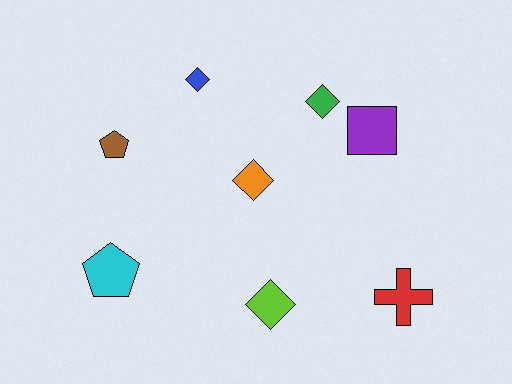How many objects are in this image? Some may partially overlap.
There are 8 objects.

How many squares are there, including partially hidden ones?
There is 1 square.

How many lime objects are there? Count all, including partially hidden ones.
There is 1 lime object.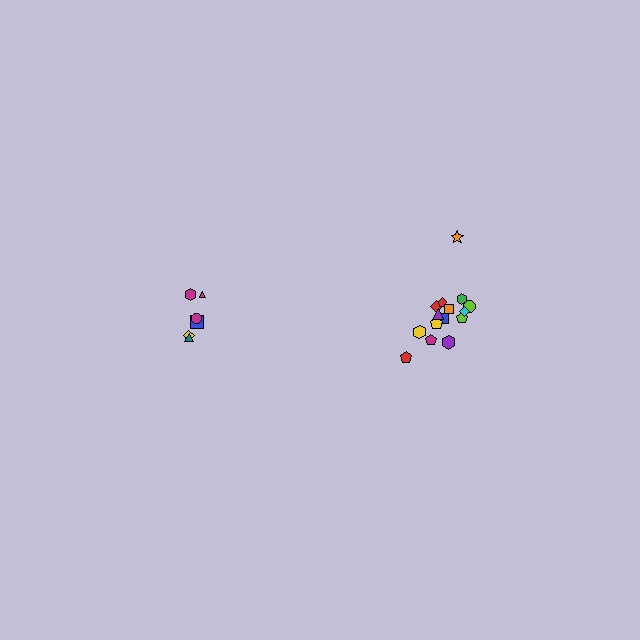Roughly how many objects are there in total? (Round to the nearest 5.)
Roughly 20 objects in total.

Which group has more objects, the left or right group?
The right group.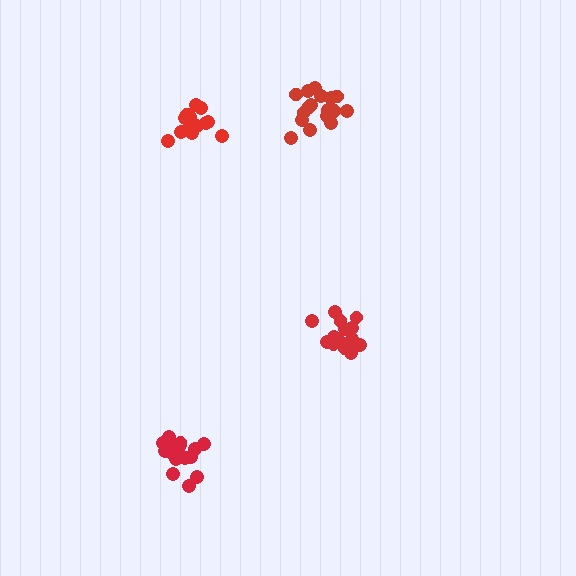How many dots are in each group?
Group 1: 19 dots, Group 2: 15 dots, Group 3: 13 dots, Group 4: 18 dots (65 total).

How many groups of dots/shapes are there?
There are 4 groups.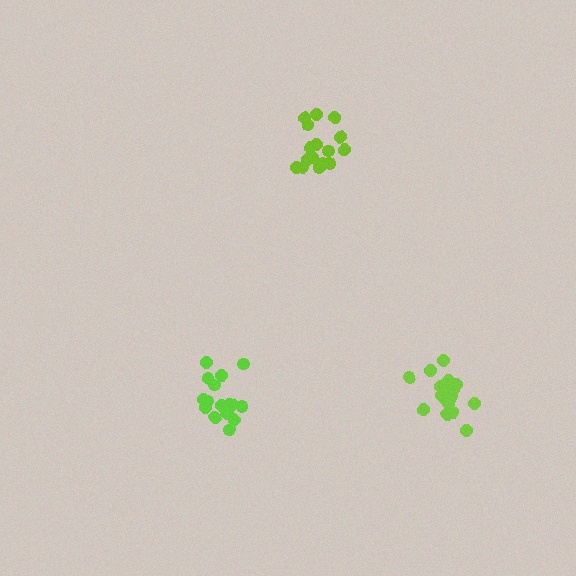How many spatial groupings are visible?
There are 3 spatial groupings.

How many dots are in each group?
Group 1: 17 dots, Group 2: 18 dots, Group 3: 19 dots (54 total).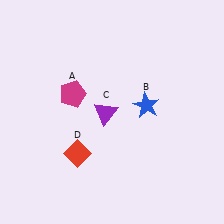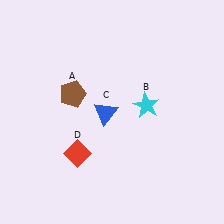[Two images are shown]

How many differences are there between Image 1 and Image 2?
There are 3 differences between the two images.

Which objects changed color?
A changed from magenta to brown. B changed from blue to cyan. C changed from purple to blue.